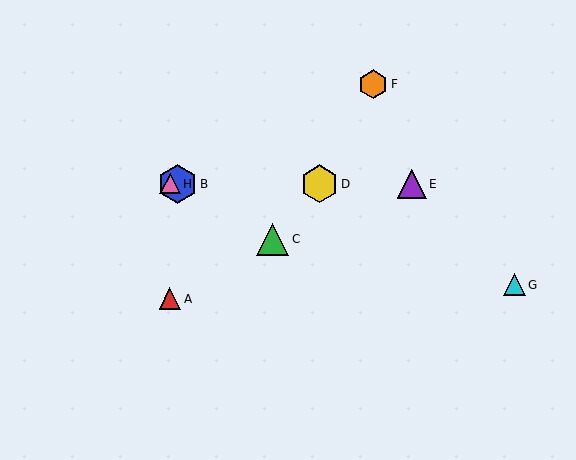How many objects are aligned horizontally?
4 objects (B, D, E, H) are aligned horizontally.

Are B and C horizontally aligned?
No, B is at y≈184 and C is at y≈239.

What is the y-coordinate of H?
Object H is at y≈184.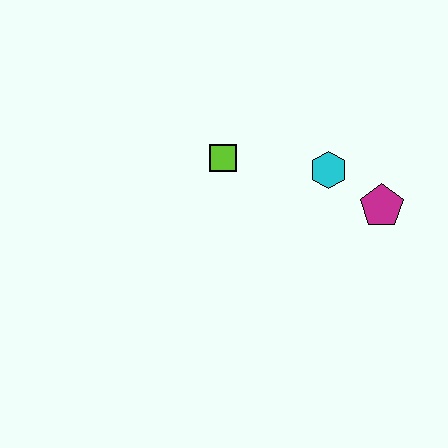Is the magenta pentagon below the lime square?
Yes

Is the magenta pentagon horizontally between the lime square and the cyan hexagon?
No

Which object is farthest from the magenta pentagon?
The lime square is farthest from the magenta pentagon.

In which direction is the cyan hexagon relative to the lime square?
The cyan hexagon is to the right of the lime square.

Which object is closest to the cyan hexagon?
The magenta pentagon is closest to the cyan hexagon.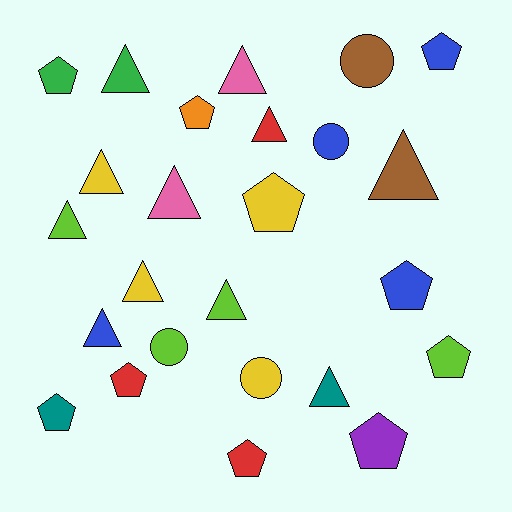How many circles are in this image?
There are 4 circles.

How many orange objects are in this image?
There is 1 orange object.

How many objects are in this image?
There are 25 objects.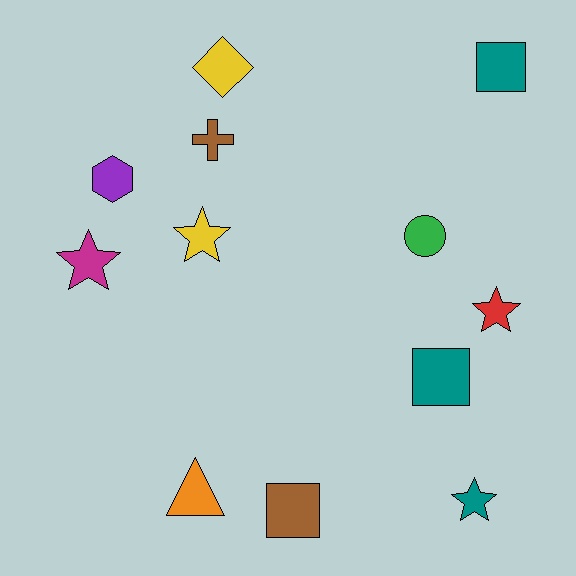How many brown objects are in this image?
There are 2 brown objects.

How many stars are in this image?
There are 4 stars.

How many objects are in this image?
There are 12 objects.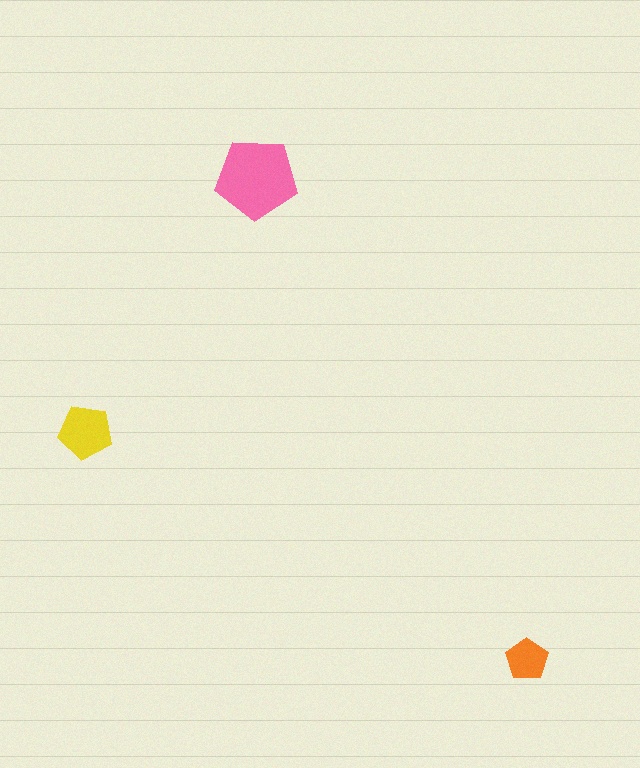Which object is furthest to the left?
The yellow pentagon is leftmost.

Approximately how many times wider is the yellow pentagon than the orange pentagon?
About 1.5 times wider.